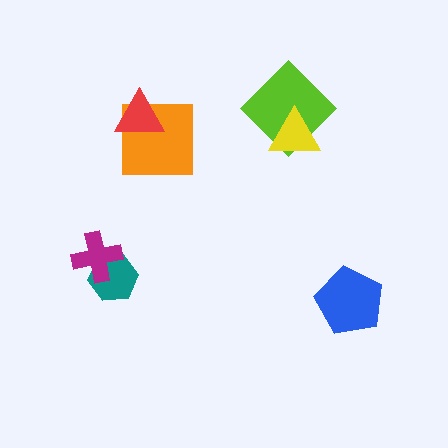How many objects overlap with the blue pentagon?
0 objects overlap with the blue pentagon.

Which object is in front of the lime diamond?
The yellow triangle is in front of the lime diamond.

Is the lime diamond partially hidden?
Yes, it is partially covered by another shape.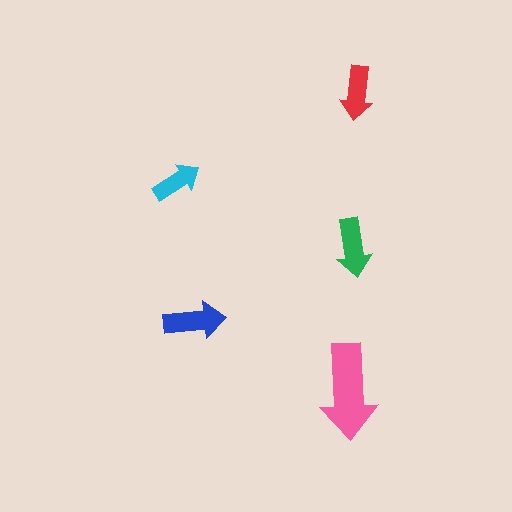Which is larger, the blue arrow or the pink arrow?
The pink one.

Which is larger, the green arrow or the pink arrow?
The pink one.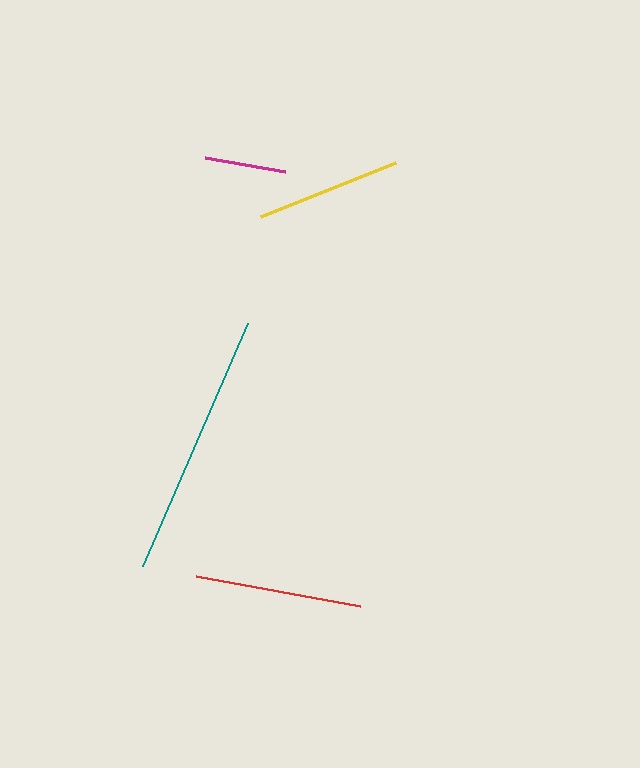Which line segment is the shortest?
The magenta line is the shortest at approximately 81 pixels.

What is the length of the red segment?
The red segment is approximately 167 pixels long.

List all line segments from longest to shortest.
From longest to shortest: teal, red, yellow, magenta.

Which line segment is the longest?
The teal line is the longest at approximately 265 pixels.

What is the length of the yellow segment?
The yellow segment is approximately 146 pixels long.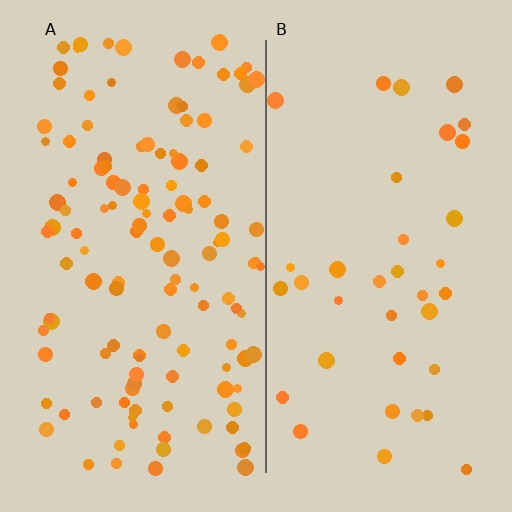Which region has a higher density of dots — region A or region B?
A (the left).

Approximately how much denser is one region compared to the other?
Approximately 3.4× — region A over region B.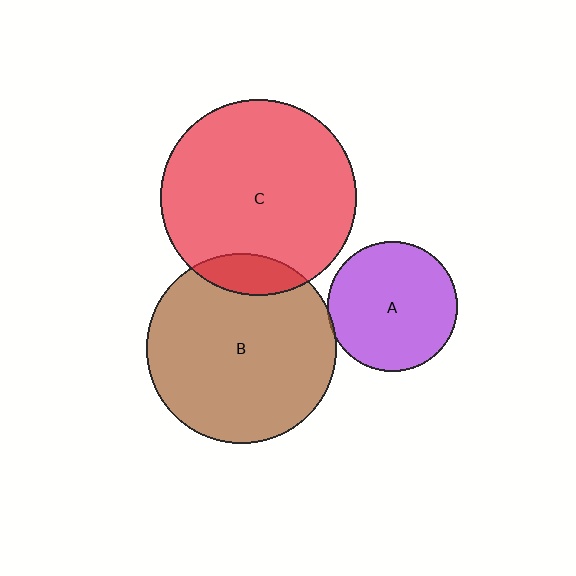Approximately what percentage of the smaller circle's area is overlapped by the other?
Approximately 5%.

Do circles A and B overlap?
Yes.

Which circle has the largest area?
Circle C (red).